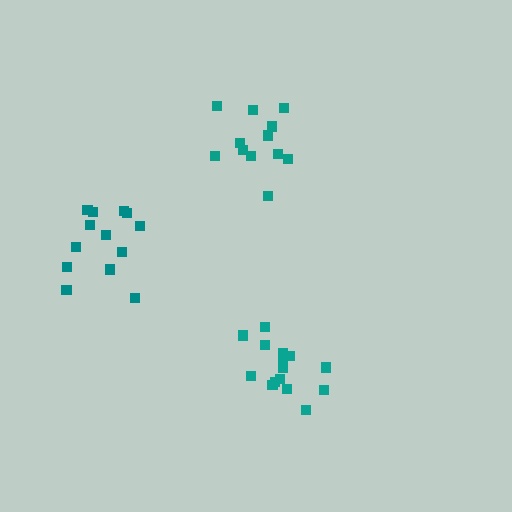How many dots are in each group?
Group 1: 15 dots, Group 2: 12 dots, Group 3: 13 dots (40 total).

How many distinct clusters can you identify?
There are 3 distinct clusters.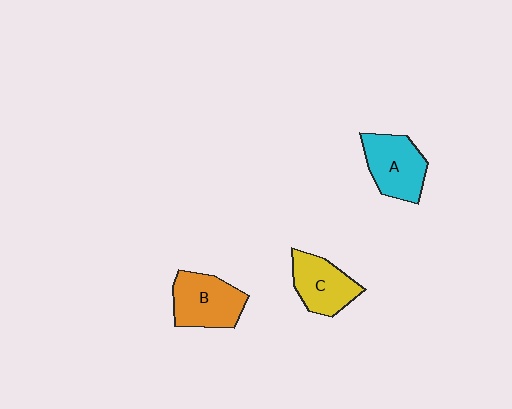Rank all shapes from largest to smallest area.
From largest to smallest: B (orange), A (cyan), C (yellow).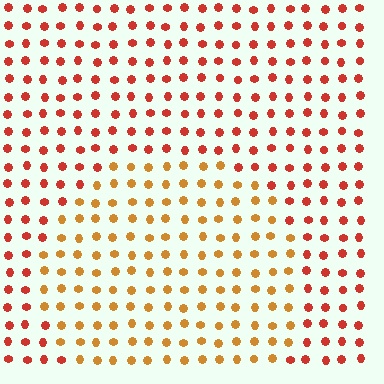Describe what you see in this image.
The image is filled with small red elements in a uniform arrangement. A circle-shaped region is visible where the elements are tinted to a slightly different hue, forming a subtle color boundary.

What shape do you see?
I see a circle.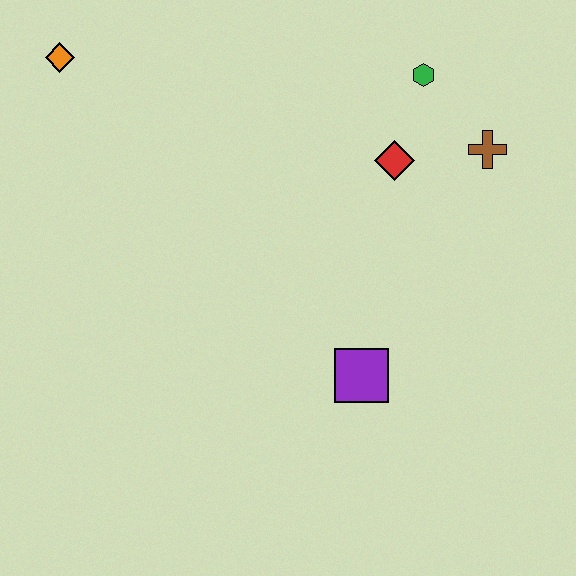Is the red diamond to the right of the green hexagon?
No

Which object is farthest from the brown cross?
The orange diamond is farthest from the brown cross.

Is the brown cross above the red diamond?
Yes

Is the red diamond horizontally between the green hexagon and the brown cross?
No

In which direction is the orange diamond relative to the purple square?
The orange diamond is above the purple square.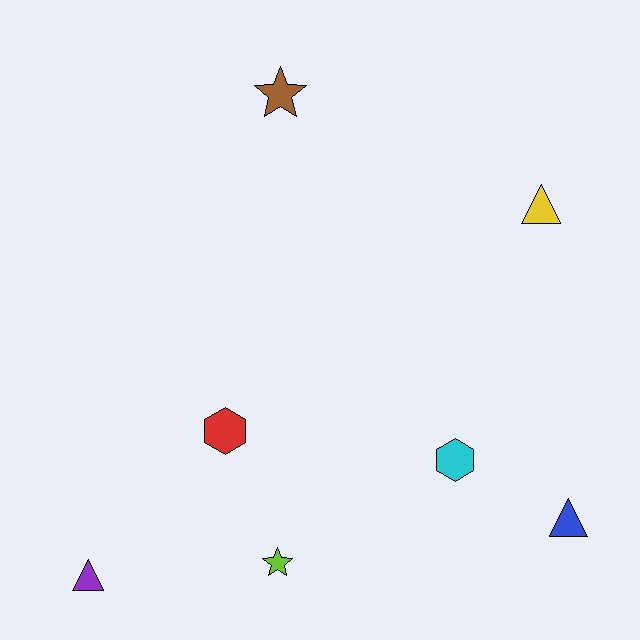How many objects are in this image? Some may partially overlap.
There are 7 objects.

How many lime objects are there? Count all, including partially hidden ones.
There is 1 lime object.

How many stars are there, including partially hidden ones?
There are 2 stars.